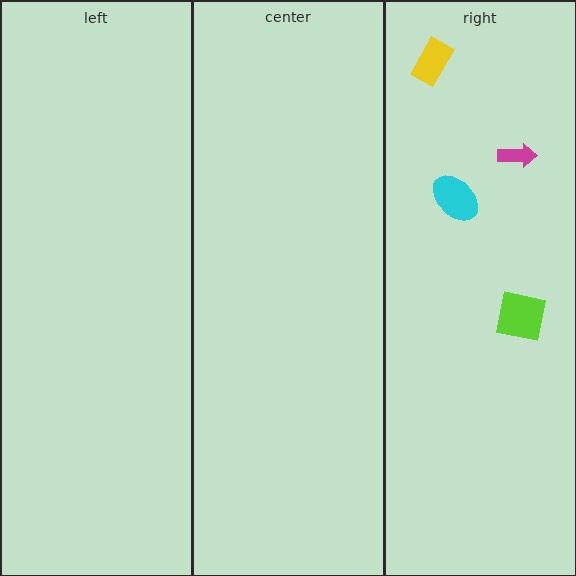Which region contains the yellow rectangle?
The right region.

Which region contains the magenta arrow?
The right region.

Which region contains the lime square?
The right region.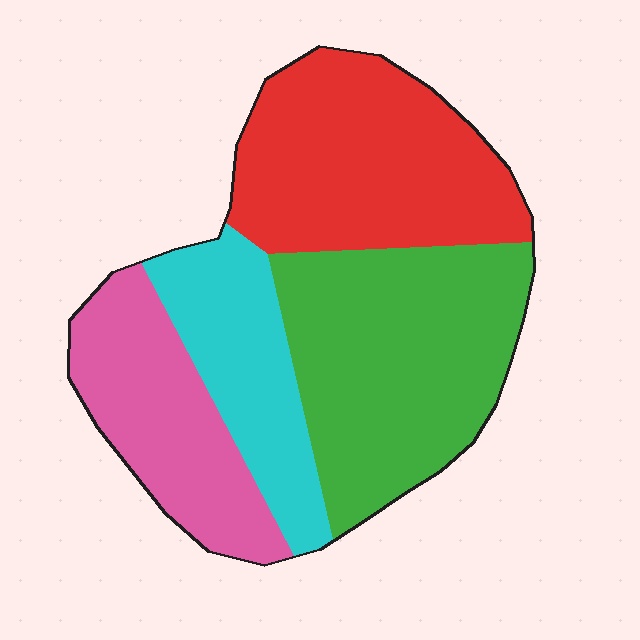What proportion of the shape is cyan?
Cyan takes up about one sixth (1/6) of the shape.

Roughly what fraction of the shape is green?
Green takes up about one third (1/3) of the shape.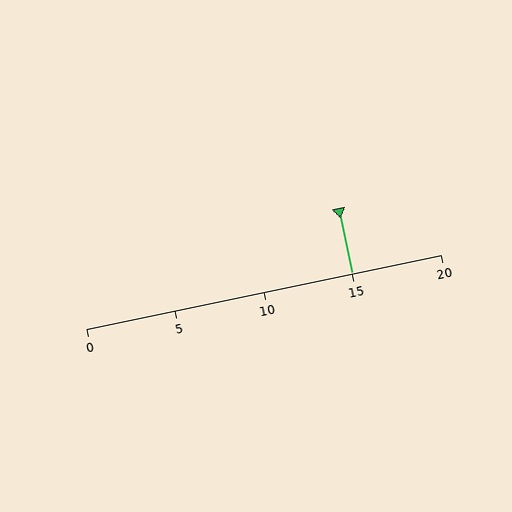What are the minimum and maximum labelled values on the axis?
The axis runs from 0 to 20.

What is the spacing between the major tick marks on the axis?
The major ticks are spaced 5 apart.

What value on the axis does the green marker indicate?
The marker indicates approximately 15.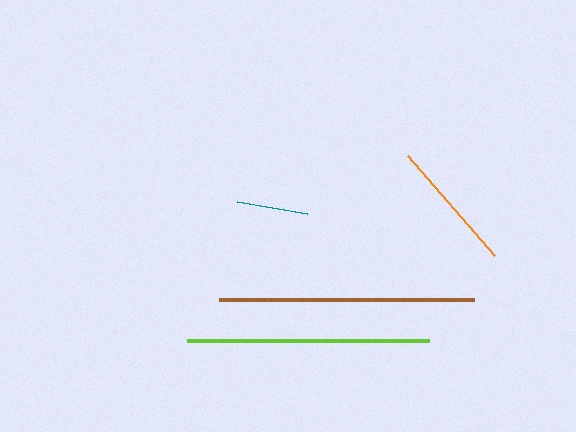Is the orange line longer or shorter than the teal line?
The orange line is longer than the teal line.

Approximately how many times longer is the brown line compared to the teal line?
The brown line is approximately 3.6 times the length of the teal line.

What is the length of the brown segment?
The brown segment is approximately 255 pixels long.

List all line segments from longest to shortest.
From longest to shortest: brown, lime, orange, teal.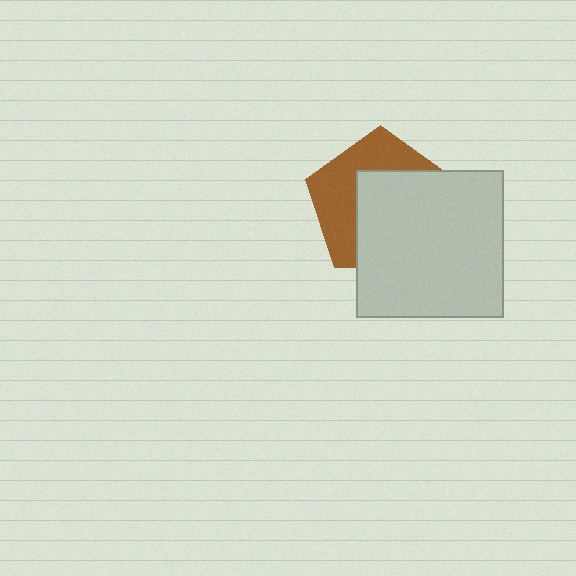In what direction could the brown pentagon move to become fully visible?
The brown pentagon could move toward the upper-left. That would shift it out from behind the light gray square entirely.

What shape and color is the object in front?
The object in front is a light gray square.